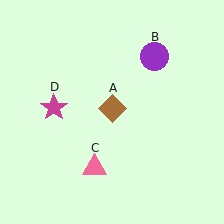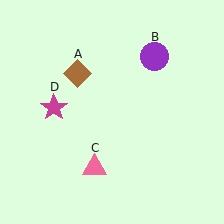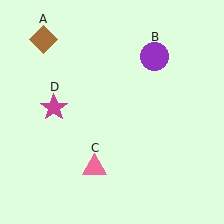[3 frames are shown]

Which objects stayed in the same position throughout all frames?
Purple circle (object B) and pink triangle (object C) and magenta star (object D) remained stationary.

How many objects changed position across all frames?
1 object changed position: brown diamond (object A).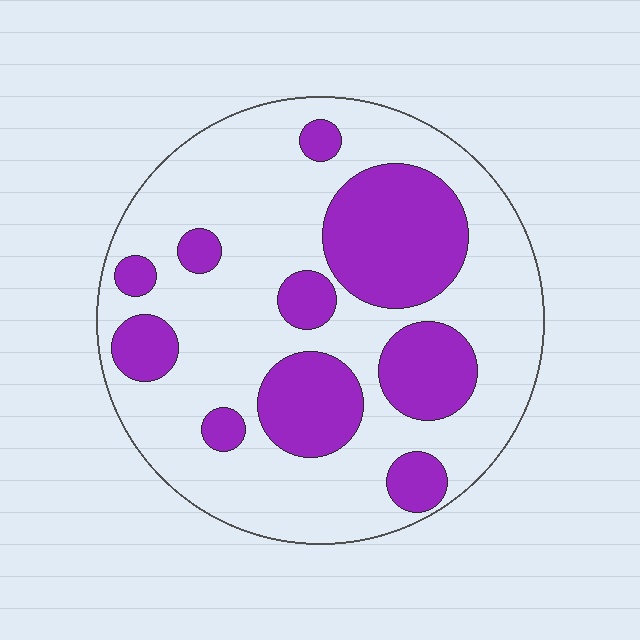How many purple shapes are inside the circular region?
10.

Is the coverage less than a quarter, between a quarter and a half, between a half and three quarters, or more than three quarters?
Between a quarter and a half.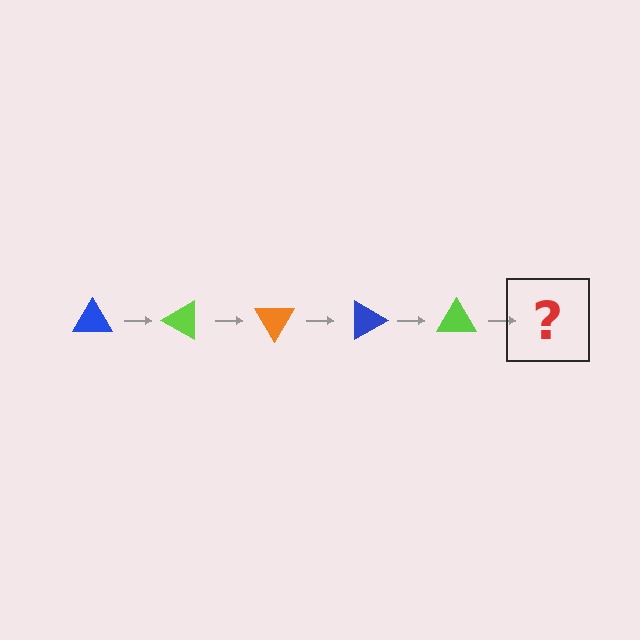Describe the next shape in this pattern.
It should be an orange triangle, rotated 150 degrees from the start.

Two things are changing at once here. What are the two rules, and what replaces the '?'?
The two rules are that it rotates 30 degrees each step and the color cycles through blue, lime, and orange. The '?' should be an orange triangle, rotated 150 degrees from the start.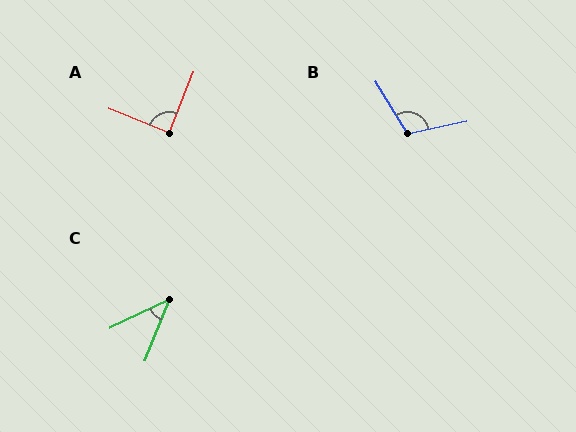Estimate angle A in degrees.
Approximately 90 degrees.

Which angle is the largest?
B, at approximately 109 degrees.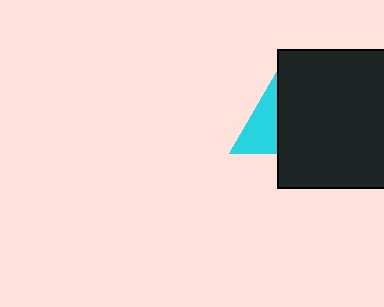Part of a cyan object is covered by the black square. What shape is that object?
It is a triangle.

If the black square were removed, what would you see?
You would see the complete cyan triangle.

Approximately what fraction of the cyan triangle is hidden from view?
Roughly 47% of the cyan triangle is hidden behind the black square.